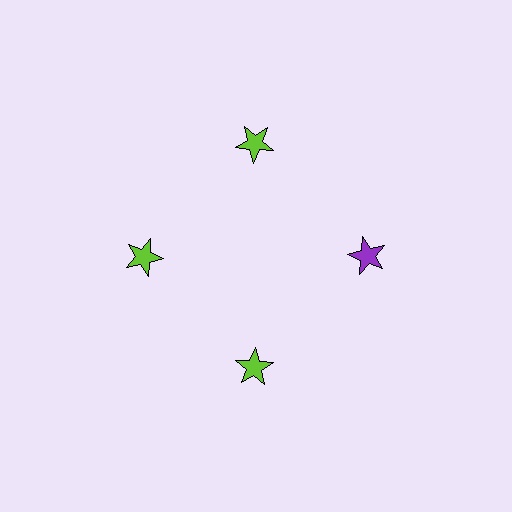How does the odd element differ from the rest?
It has a different color: purple instead of lime.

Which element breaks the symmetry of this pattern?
The purple star at roughly the 3 o'clock position breaks the symmetry. All other shapes are lime stars.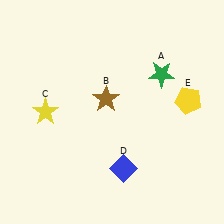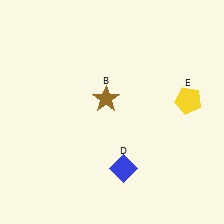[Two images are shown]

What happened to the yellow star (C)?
The yellow star (C) was removed in Image 2. It was in the top-left area of Image 1.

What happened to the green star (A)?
The green star (A) was removed in Image 2. It was in the top-right area of Image 1.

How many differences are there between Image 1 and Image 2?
There are 2 differences between the two images.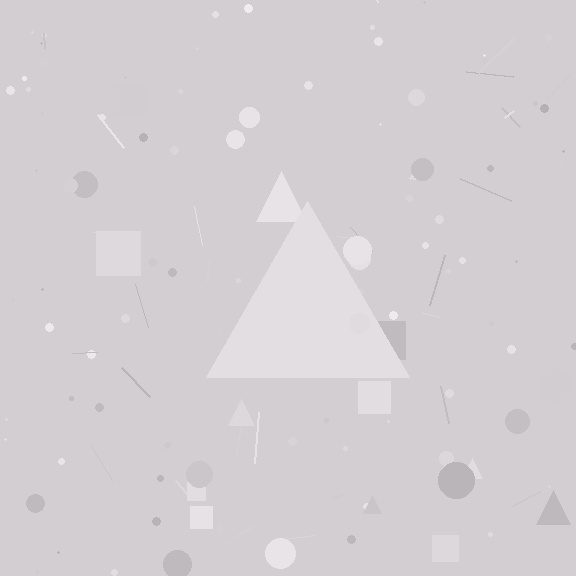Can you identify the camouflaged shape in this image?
The camouflaged shape is a triangle.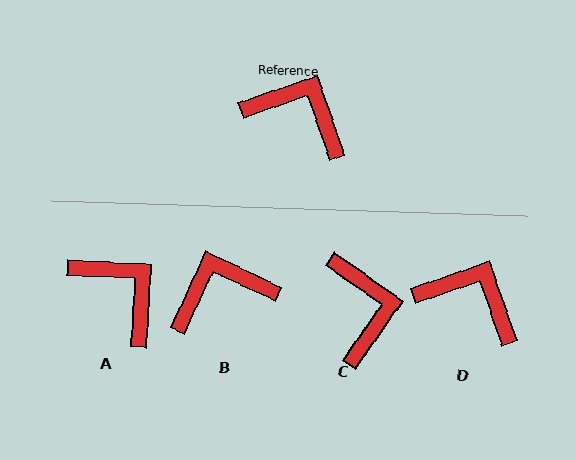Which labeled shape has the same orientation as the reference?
D.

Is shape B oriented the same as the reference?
No, it is off by about 46 degrees.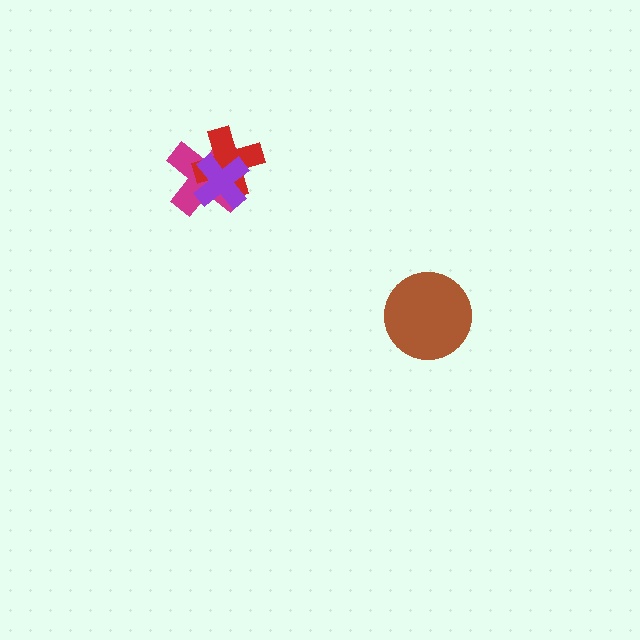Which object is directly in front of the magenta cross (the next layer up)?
The red cross is directly in front of the magenta cross.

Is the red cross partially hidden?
Yes, it is partially covered by another shape.